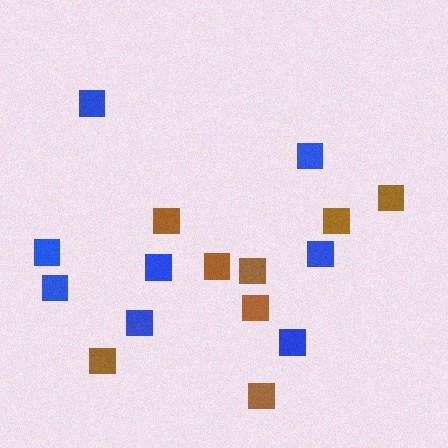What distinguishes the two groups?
There are 2 groups: one group of blue squares (8) and one group of brown squares (8).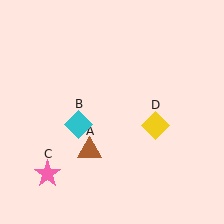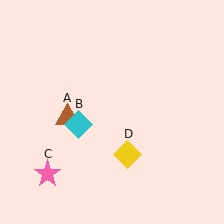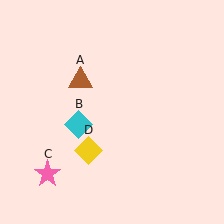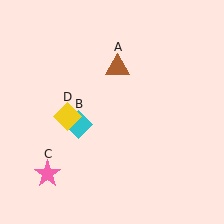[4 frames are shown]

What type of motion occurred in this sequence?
The brown triangle (object A), yellow diamond (object D) rotated clockwise around the center of the scene.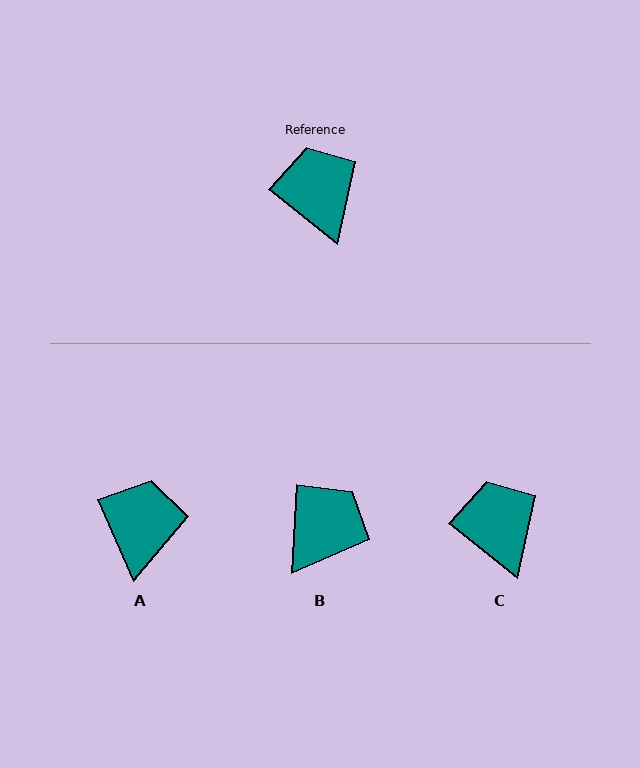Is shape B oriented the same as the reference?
No, it is off by about 55 degrees.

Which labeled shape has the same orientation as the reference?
C.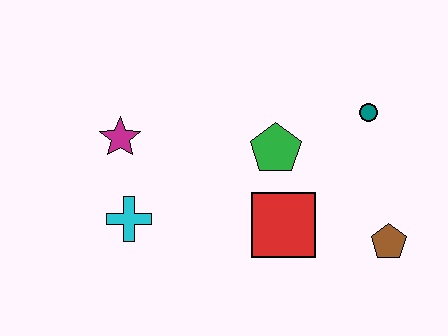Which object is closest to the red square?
The green pentagon is closest to the red square.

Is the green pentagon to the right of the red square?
No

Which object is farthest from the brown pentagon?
The magenta star is farthest from the brown pentagon.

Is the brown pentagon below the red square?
Yes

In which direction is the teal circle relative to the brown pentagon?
The teal circle is above the brown pentagon.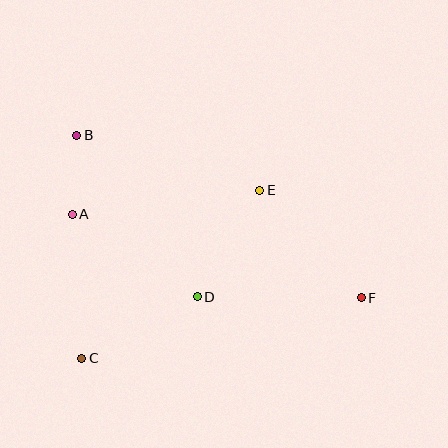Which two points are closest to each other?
Points A and B are closest to each other.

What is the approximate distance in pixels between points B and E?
The distance between B and E is approximately 191 pixels.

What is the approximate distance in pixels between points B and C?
The distance between B and C is approximately 223 pixels.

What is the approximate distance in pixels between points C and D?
The distance between C and D is approximately 131 pixels.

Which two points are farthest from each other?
Points B and F are farthest from each other.